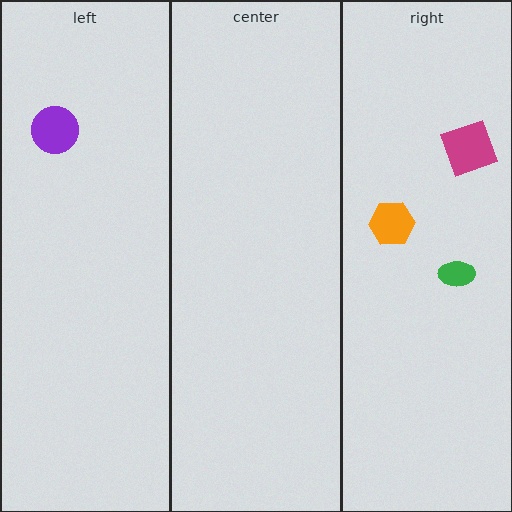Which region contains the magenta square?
The right region.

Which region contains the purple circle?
The left region.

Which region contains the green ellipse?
The right region.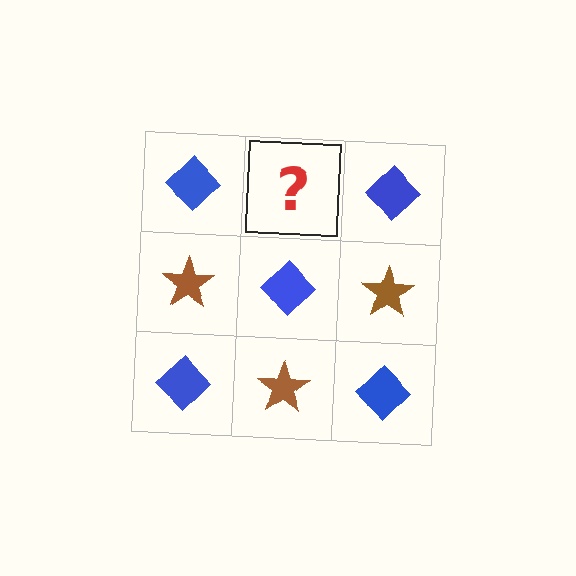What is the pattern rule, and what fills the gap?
The rule is that it alternates blue diamond and brown star in a checkerboard pattern. The gap should be filled with a brown star.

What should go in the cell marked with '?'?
The missing cell should contain a brown star.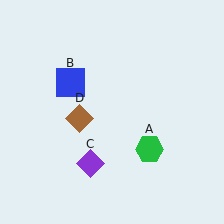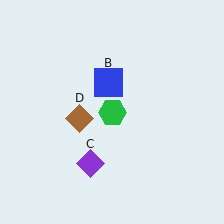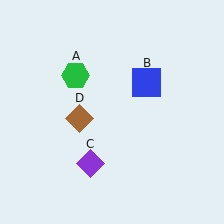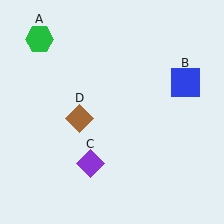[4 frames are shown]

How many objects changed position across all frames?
2 objects changed position: green hexagon (object A), blue square (object B).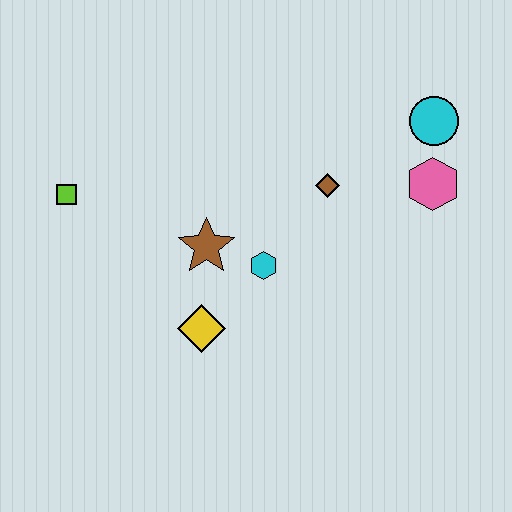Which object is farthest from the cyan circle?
The lime square is farthest from the cyan circle.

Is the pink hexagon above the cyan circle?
No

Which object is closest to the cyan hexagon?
The brown star is closest to the cyan hexagon.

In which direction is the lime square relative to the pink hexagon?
The lime square is to the left of the pink hexagon.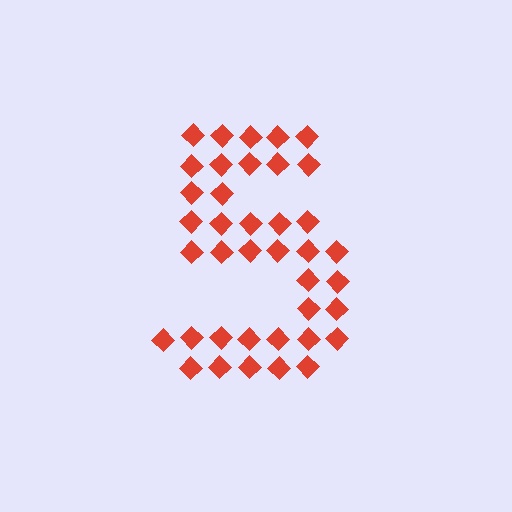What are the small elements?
The small elements are diamonds.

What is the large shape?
The large shape is the digit 5.